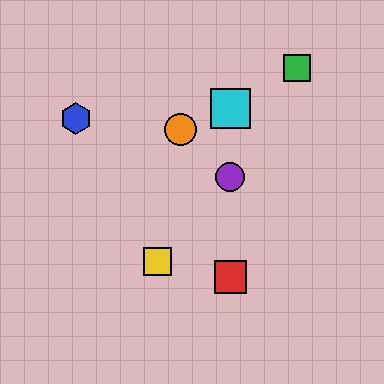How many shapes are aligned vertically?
3 shapes (the red square, the purple circle, the cyan square) are aligned vertically.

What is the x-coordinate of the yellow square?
The yellow square is at x≈158.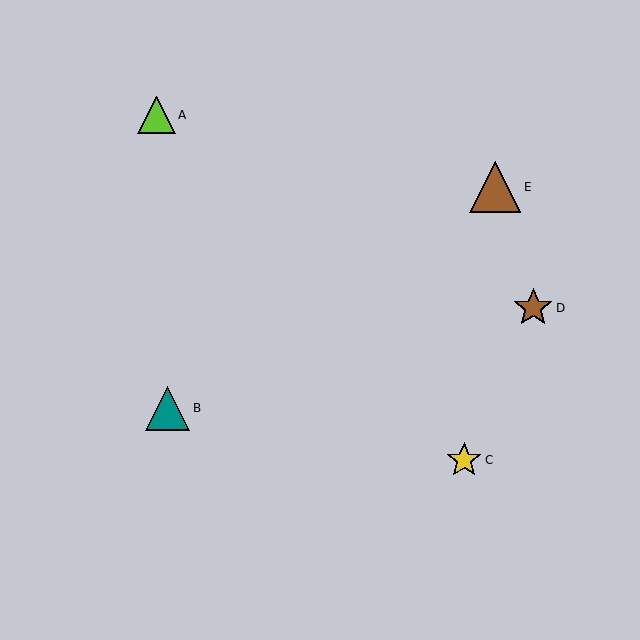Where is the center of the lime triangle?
The center of the lime triangle is at (156, 115).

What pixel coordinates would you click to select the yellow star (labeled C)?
Click at (464, 460) to select the yellow star C.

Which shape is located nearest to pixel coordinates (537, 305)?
The brown star (labeled D) at (533, 308) is nearest to that location.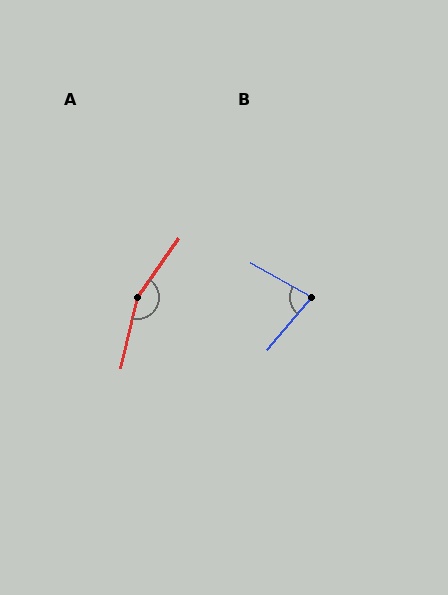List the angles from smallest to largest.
B (80°), A (158°).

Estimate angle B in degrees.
Approximately 80 degrees.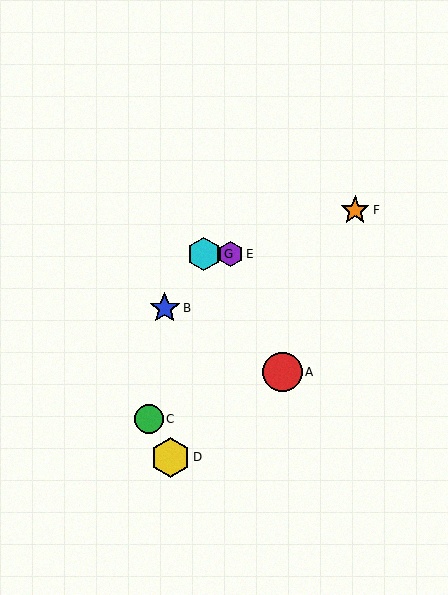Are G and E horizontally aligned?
Yes, both are at y≈254.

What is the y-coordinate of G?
Object G is at y≈254.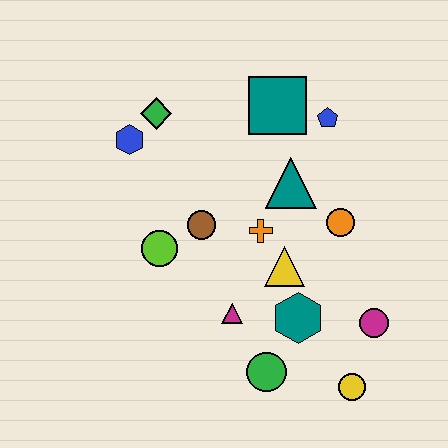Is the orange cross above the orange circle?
No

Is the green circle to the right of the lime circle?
Yes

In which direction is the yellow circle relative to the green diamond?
The yellow circle is below the green diamond.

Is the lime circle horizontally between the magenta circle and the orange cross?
No